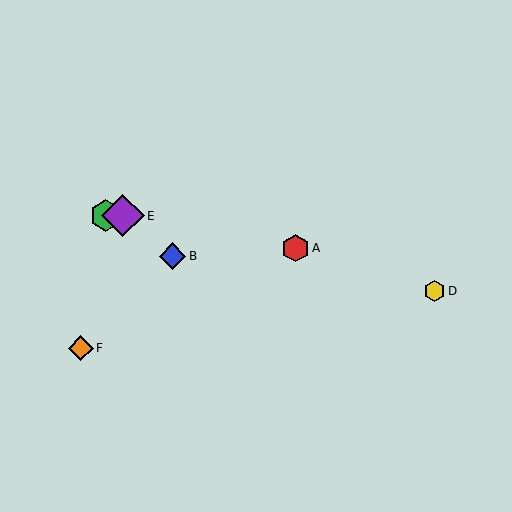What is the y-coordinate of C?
Object C is at y≈216.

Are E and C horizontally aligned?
Yes, both are at y≈216.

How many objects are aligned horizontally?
2 objects (C, E) are aligned horizontally.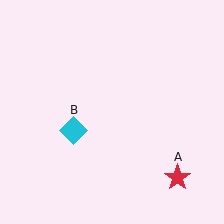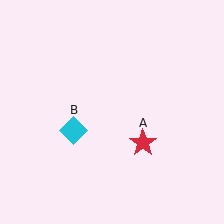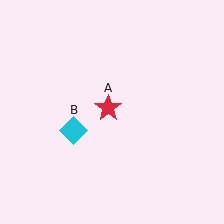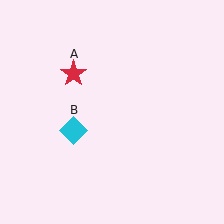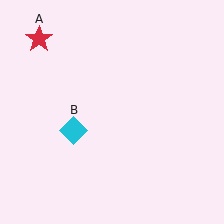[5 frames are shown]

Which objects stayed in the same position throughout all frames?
Cyan diamond (object B) remained stationary.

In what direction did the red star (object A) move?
The red star (object A) moved up and to the left.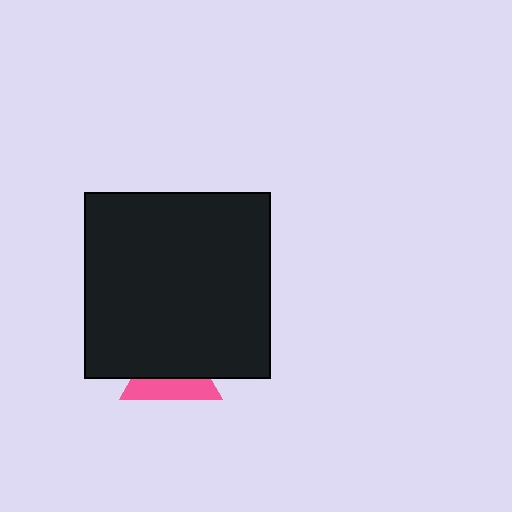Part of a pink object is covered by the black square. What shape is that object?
It is a triangle.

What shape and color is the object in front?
The object in front is a black square.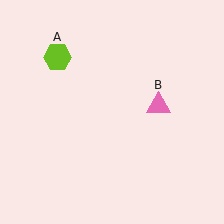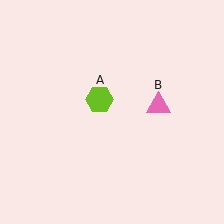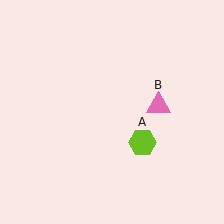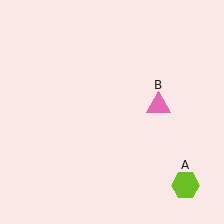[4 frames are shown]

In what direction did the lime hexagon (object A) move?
The lime hexagon (object A) moved down and to the right.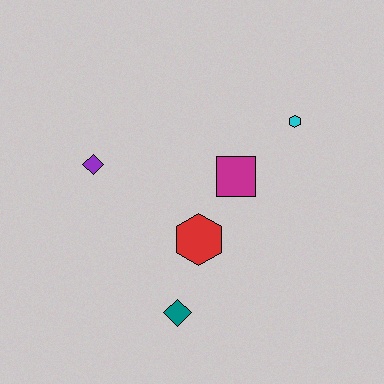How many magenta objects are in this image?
There is 1 magenta object.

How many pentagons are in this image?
There are no pentagons.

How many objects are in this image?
There are 5 objects.